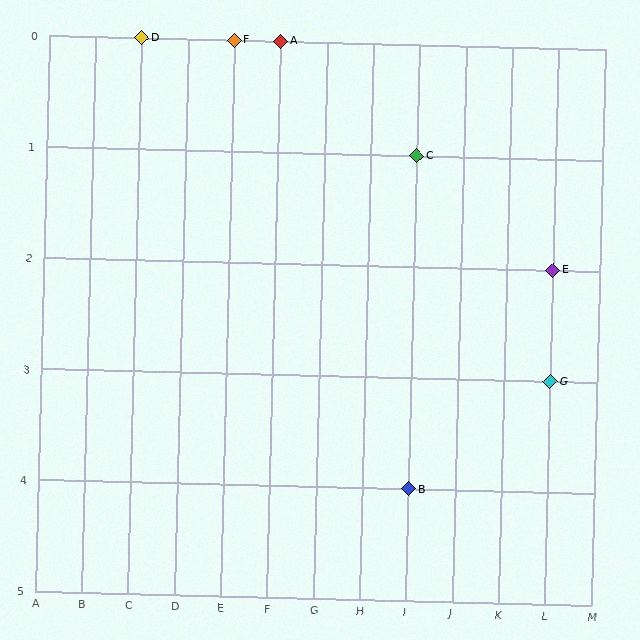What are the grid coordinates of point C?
Point C is at grid coordinates (I, 1).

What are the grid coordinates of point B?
Point B is at grid coordinates (I, 4).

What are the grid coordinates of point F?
Point F is at grid coordinates (E, 0).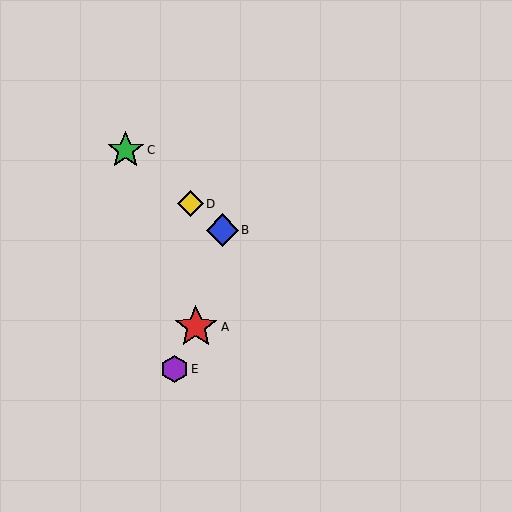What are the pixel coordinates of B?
Object B is at (222, 230).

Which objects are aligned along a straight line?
Objects B, C, D are aligned along a straight line.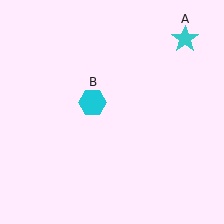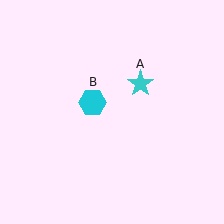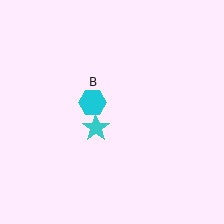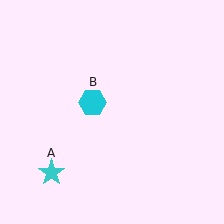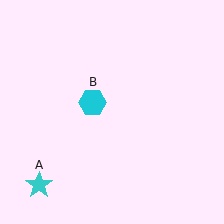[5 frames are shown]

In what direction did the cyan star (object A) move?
The cyan star (object A) moved down and to the left.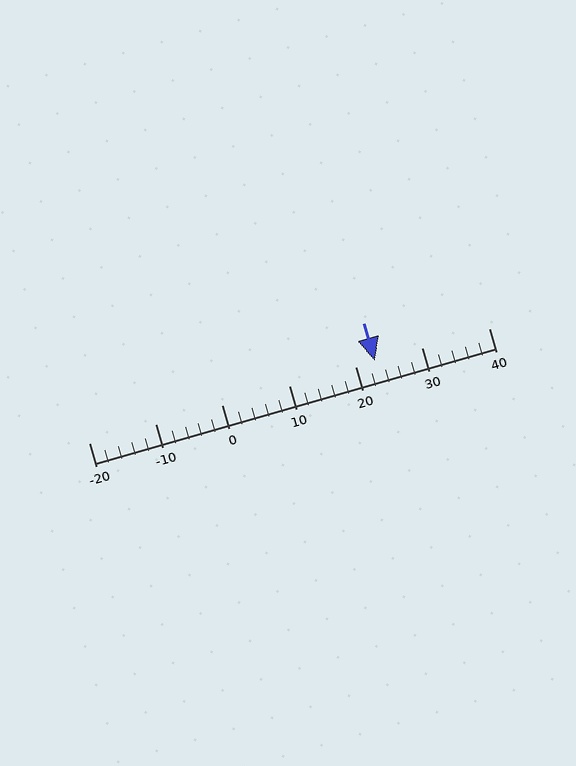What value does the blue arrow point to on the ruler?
The blue arrow points to approximately 23.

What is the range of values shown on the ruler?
The ruler shows values from -20 to 40.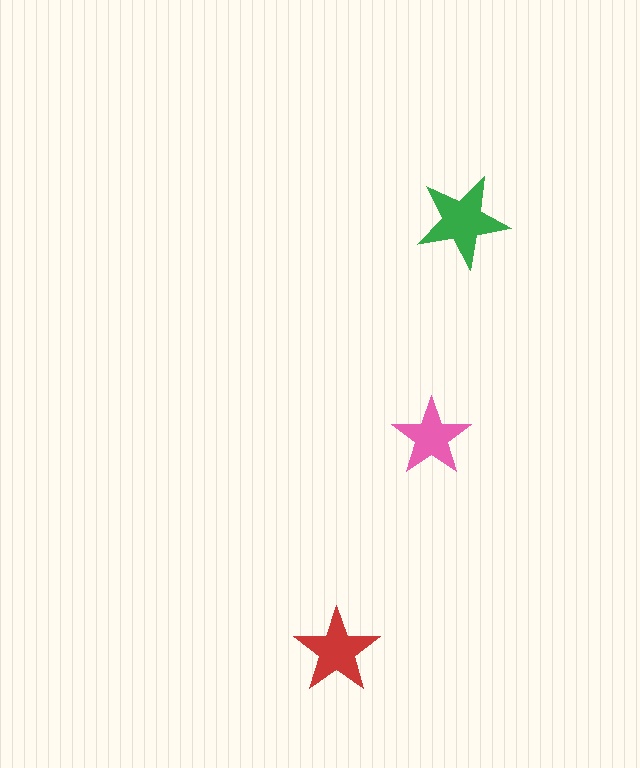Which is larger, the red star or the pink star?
The red one.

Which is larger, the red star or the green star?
The green one.